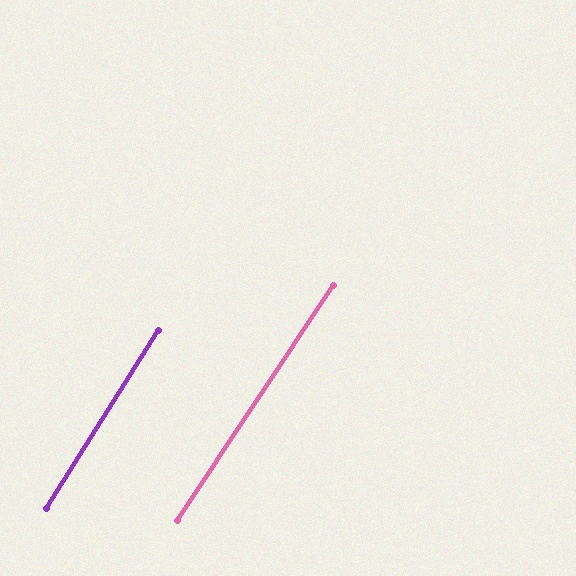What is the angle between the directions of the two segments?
Approximately 2 degrees.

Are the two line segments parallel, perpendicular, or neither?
Parallel — their directions differ by only 1.5°.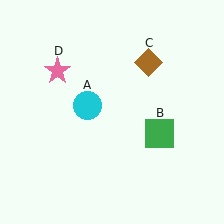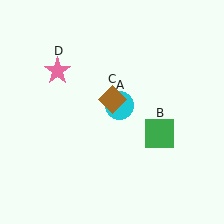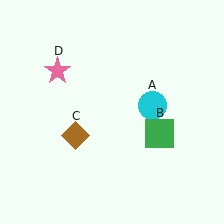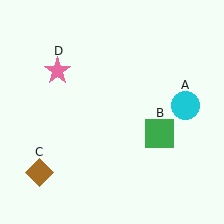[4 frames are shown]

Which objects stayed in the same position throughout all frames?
Green square (object B) and pink star (object D) remained stationary.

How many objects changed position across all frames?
2 objects changed position: cyan circle (object A), brown diamond (object C).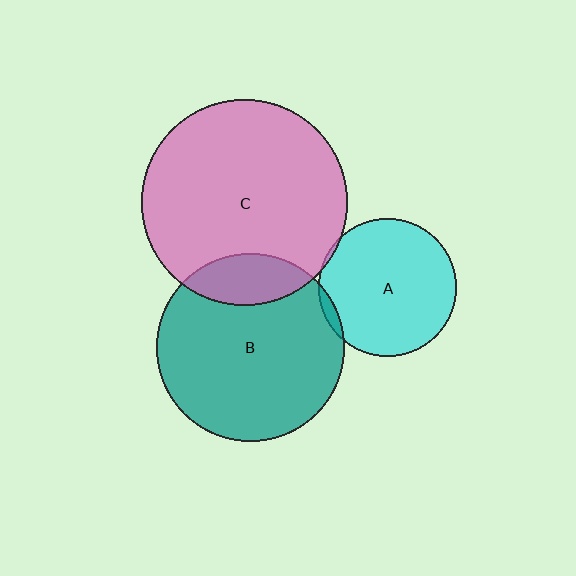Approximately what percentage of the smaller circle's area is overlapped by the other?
Approximately 5%.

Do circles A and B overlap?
Yes.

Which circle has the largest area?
Circle C (pink).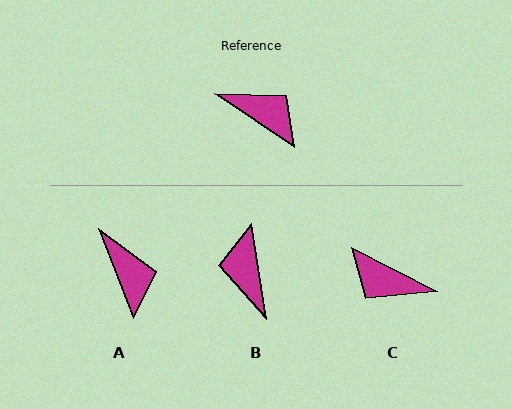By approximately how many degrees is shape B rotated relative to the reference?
Approximately 133 degrees counter-clockwise.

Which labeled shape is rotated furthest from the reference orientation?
C, about 173 degrees away.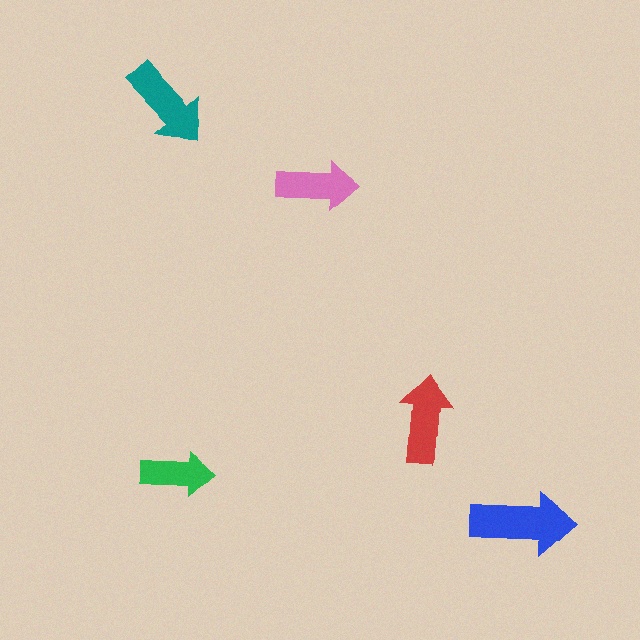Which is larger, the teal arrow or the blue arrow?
The blue one.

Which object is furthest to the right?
The blue arrow is rightmost.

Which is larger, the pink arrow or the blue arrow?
The blue one.